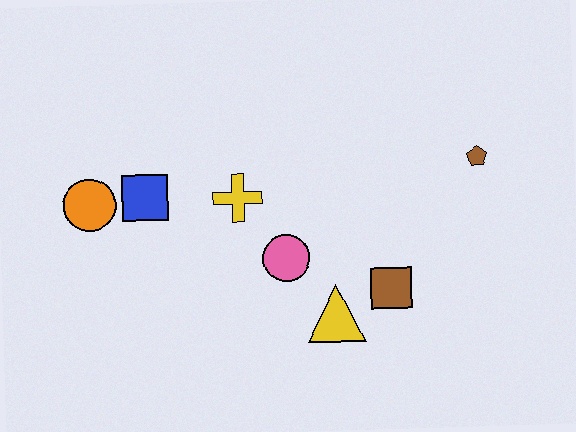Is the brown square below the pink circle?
Yes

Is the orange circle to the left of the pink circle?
Yes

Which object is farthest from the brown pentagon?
The orange circle is farthest from the brown pentagon.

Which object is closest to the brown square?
The yellow triangle is closest to the brown square.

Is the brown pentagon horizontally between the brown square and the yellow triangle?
No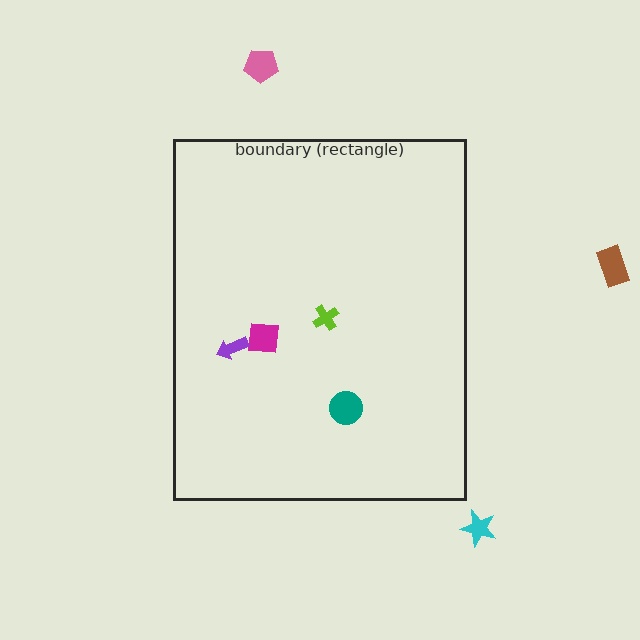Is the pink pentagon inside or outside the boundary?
Outside.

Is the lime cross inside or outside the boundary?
Inside.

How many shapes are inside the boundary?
4 inside, 3 outside.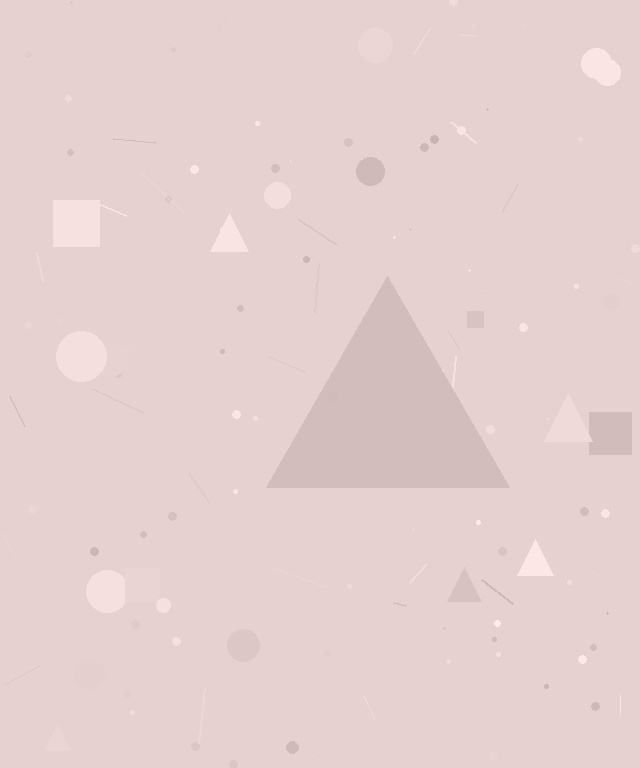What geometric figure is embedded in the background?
A triangle is embedded in the background.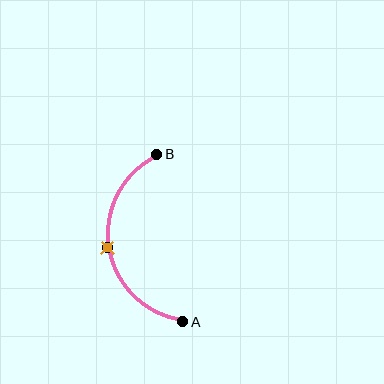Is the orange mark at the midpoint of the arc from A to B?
Yes. The orange mark lies on the arc at equal arc-length from both A and B — it is the arc midpoint.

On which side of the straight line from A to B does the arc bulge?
The arc bulges to the left of the straight line connecting A and B.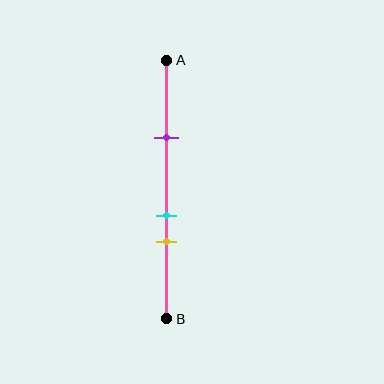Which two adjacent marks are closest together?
The cyan and yellow marks are the closest adjacent pair.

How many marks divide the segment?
There are 3 marks dividing the segment.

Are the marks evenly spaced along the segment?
No, the marks are not evenly spaced.